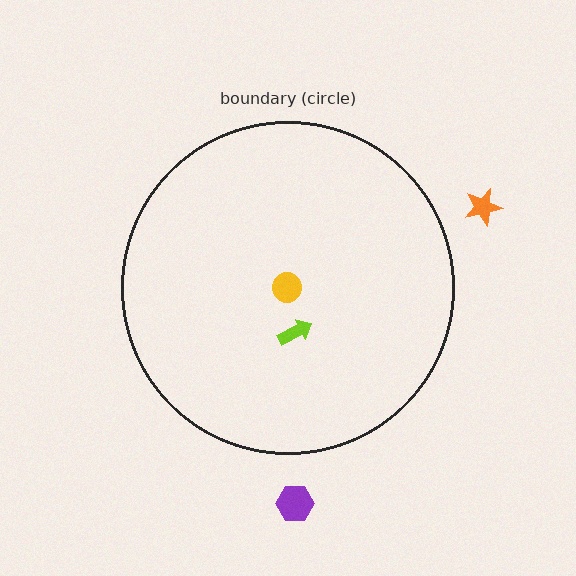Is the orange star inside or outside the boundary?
Outside.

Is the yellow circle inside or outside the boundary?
Inside.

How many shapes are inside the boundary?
2 inside, 2 outside.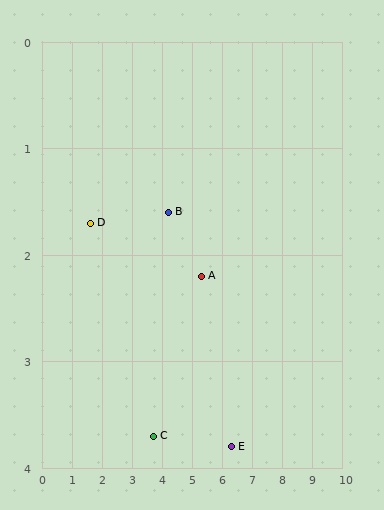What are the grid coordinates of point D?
Point D is at approximately (1.6, 1.7).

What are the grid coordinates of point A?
Point A is at approximately (5.3, 2.2).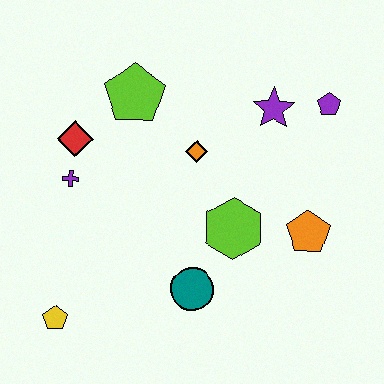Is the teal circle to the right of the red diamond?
Yes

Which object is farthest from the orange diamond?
The yellow pentagon is farthest from the orange diamond.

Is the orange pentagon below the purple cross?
Yes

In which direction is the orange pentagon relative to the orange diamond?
The orange pentagon is to the right of the orange diamond.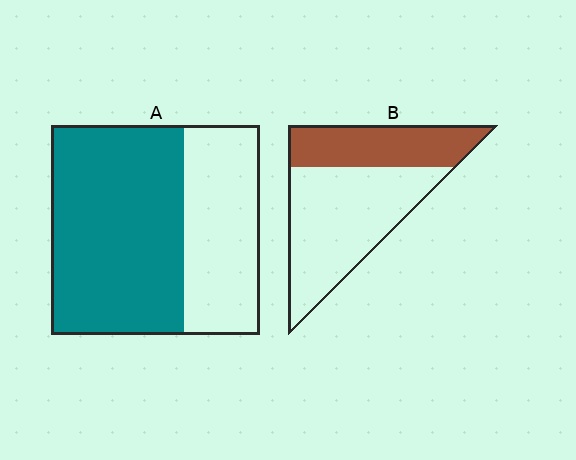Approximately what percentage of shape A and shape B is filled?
A is approximately 65% and B is approximately 35%.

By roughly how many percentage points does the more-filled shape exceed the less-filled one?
By roughly 30 percentage points (A over B).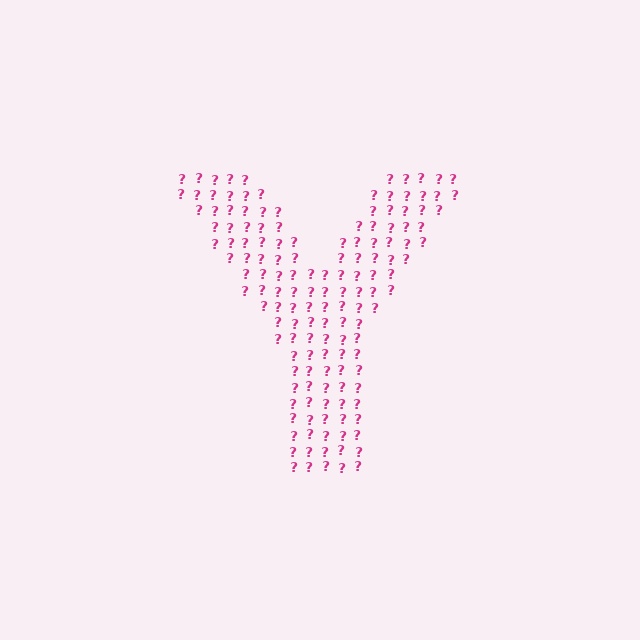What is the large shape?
The large shape is the letter Y.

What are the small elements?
The small elements are question marks.